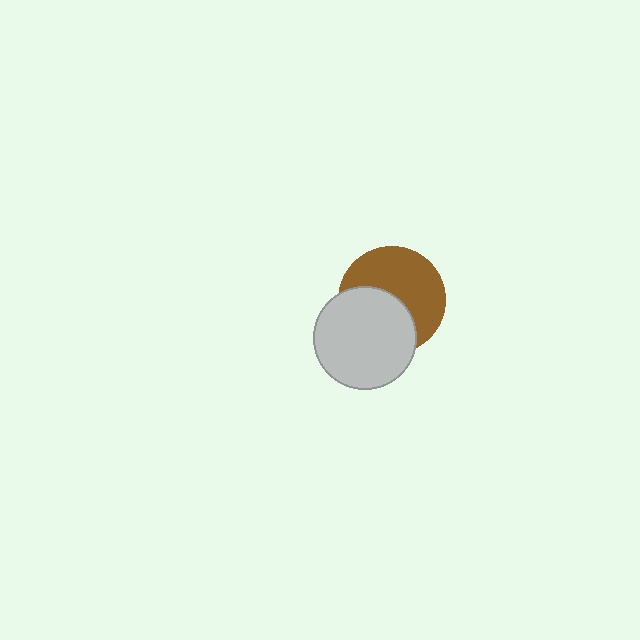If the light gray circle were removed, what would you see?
You would see the complete brown circle.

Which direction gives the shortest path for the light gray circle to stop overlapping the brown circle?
Moving toward the lower-left gives the shortest separation.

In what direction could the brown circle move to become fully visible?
The brown circle could move toward the upper-right. That would shift it out from behind the light gray circle entirely.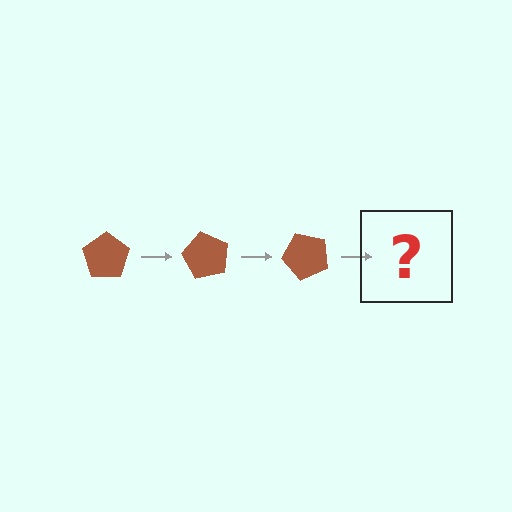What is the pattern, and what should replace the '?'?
The pattern is that the pentagon rotates 60 degrees each step. The '?' should be a brown pentagon rotated 180 degrees.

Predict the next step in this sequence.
The next step is a brown pentagon rotated 180 degrees.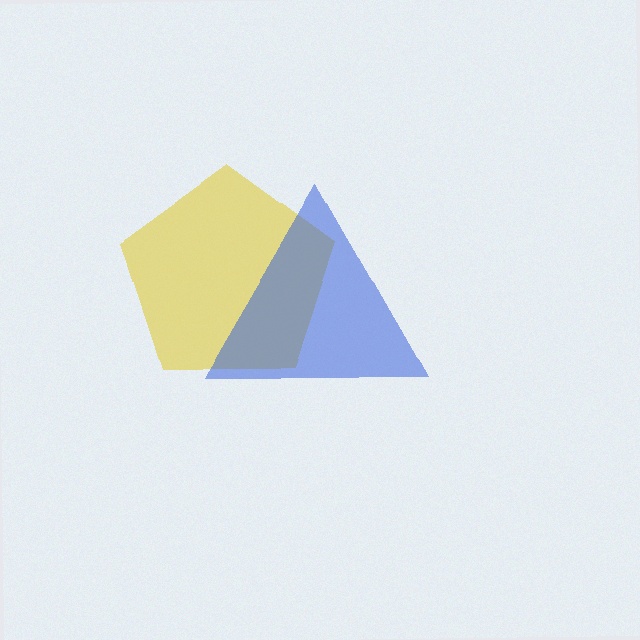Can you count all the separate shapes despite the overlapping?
Yes, there are 2 separate shapes.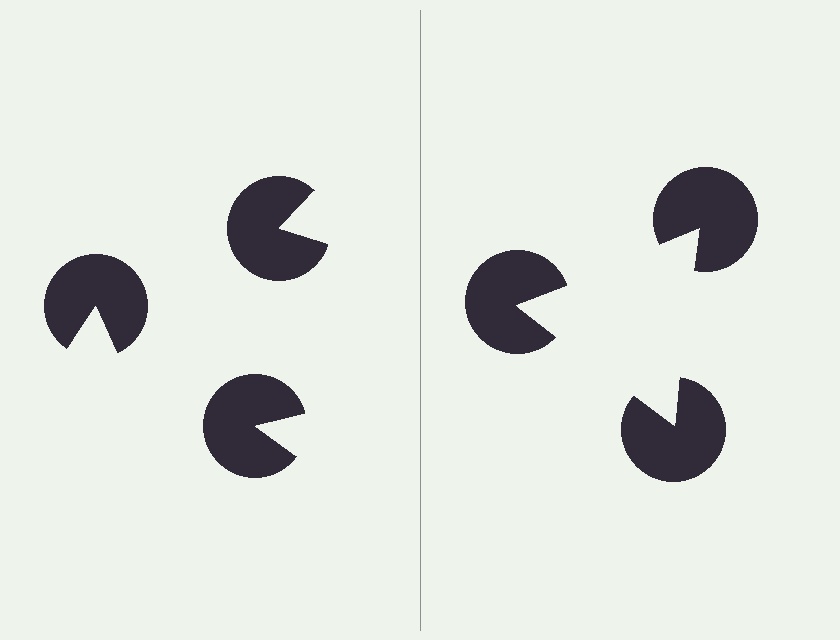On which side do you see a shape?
An illusory triangle appears on the right side. On the left side the wedge cuts are rotated, so no coherent shape forms.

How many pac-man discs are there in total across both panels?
6 — 3 on each side.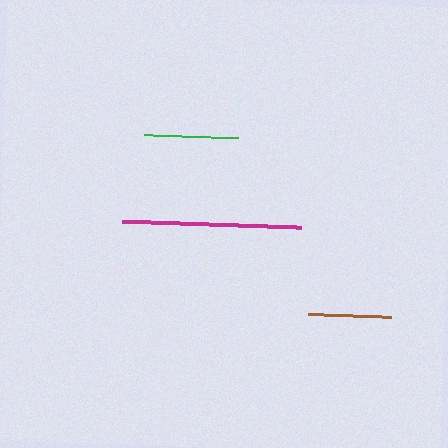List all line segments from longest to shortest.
From longest to shortest: magenta, green, brown.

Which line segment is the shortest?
The brown line is the shortest at approximately 83 pixels.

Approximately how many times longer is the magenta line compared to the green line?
The magenta line is approximately 1.9 times the length of the green line.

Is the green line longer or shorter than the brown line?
The green line is longer than the brown line.